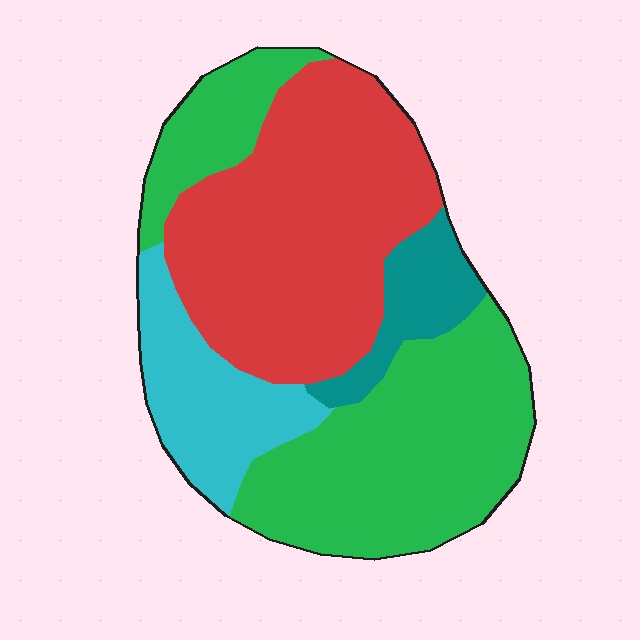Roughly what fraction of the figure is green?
Green takes up about two fifths (2/5) of the figure.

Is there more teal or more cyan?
Cyan.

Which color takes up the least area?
Teal, at roughly 10%.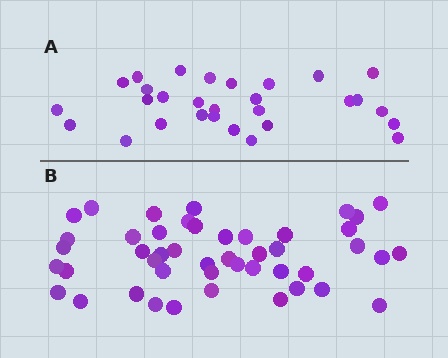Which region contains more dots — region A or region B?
Region B (the bottom region) has more dots.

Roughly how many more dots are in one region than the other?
Region B has approximately 15 more dots than region A.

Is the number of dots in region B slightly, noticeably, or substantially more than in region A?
Region B has substantially more. The ratio is roughly 1.6 to 1.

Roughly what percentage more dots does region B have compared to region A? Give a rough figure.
About 60% more.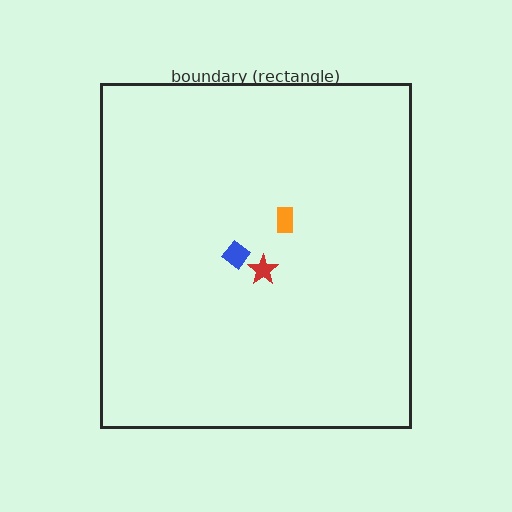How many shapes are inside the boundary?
3 inside, 0 outside.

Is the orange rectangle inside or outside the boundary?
Inside.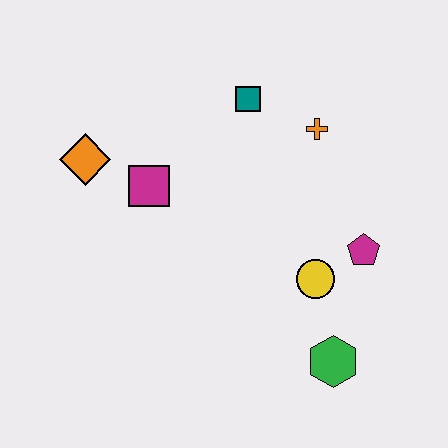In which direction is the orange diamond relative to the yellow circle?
The orange diamond is to the left of the yellow circle.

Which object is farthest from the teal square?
The green hexagon is farthest from the teal square.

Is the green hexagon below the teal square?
Yes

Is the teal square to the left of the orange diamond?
No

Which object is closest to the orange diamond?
The magenta square is closest to the orange diamond.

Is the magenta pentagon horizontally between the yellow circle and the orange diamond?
No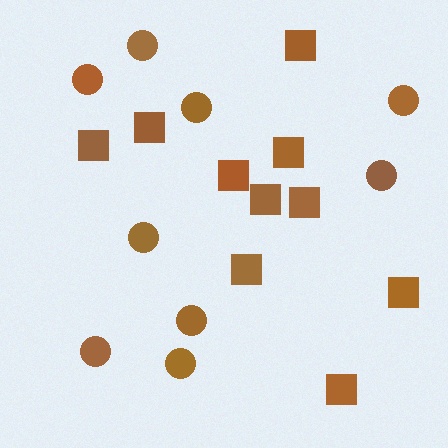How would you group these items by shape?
There are 2 groups: one group of circles (9) and one group of squares (10).